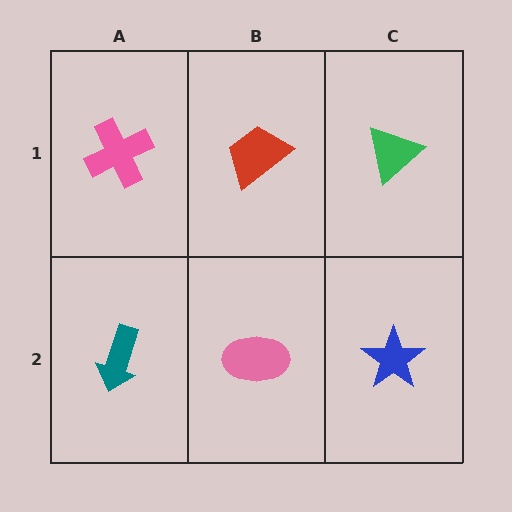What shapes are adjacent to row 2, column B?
A red trapezoid (row 1, column B), a teal arrow (row 2, column A), a blue star (row 2, column C).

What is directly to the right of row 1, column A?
A red trapezoid.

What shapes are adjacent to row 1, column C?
A blue star (row 2, column C), a red trapezoid (row 1, column B).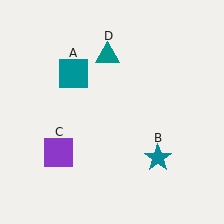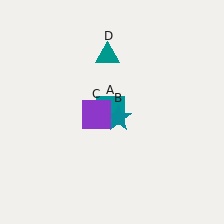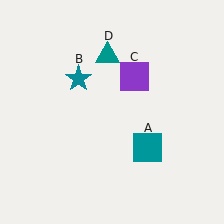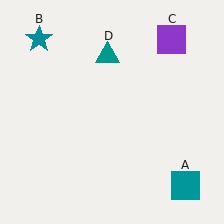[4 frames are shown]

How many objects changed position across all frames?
3 objects changed position: teal square (object A), teal star (object B), purple square (object C).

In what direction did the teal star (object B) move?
The teal star (object B) moved up and to the left.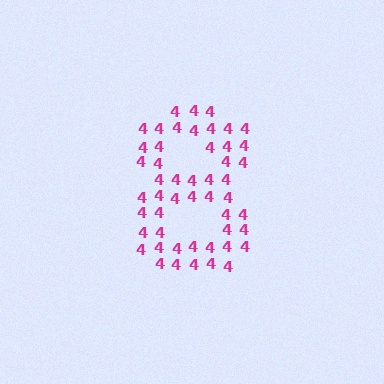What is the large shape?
The large shape is the digit 8.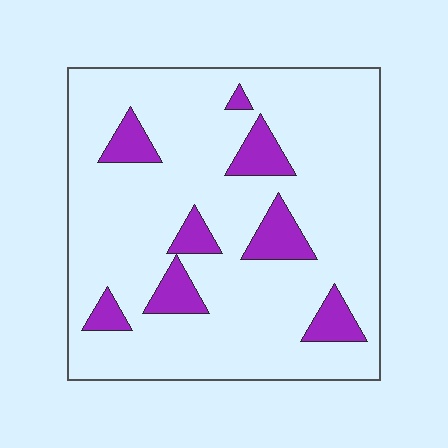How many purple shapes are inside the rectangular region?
8.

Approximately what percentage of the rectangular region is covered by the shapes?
Approximately 15%.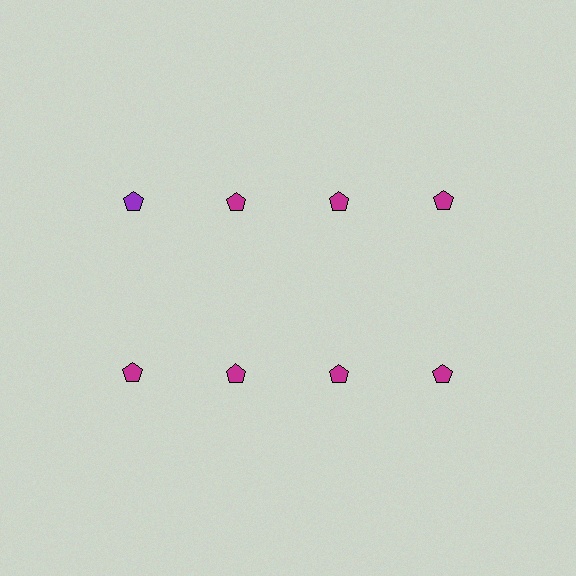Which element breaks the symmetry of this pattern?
The purple pentagon in the top row, leftmost column breaks the symmetry. All other shapes are magenta pentagons.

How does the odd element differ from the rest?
It has a different color: purple instead of magenta.